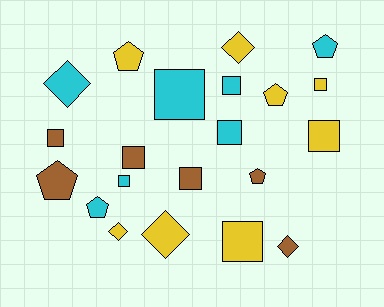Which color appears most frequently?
Yellow, with 8 objects.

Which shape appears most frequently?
Square, with 10 objects.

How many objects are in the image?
There are 21 objects.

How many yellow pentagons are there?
There are 2 yellow pentagons.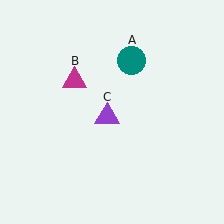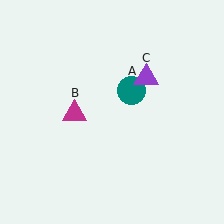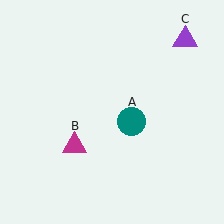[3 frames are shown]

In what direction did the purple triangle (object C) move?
The purple triangle (object C) moved up and to the right.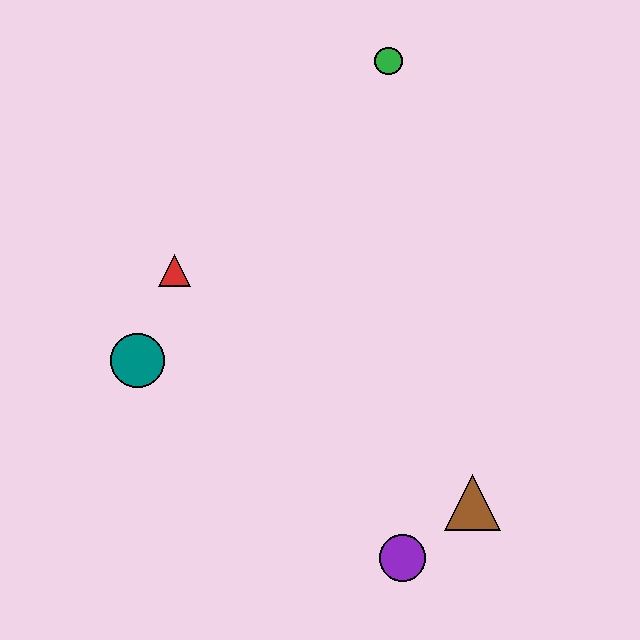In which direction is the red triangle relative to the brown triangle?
The red triangle is to the left of the brown triangle.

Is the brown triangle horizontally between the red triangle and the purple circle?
No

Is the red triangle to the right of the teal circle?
Yes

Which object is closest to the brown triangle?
The purple circle is closest to the brown triangle.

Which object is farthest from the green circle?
The purple circle is farthest from the green circle.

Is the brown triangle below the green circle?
Yes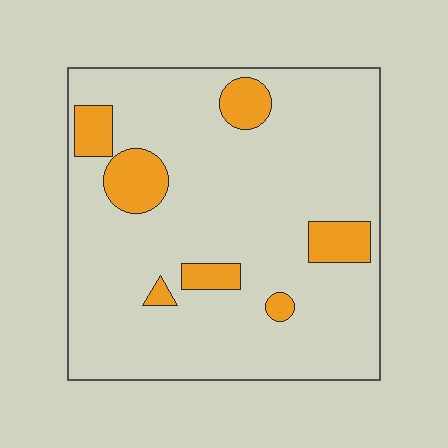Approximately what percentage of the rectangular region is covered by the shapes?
Approximately 15%.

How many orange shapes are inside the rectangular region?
7.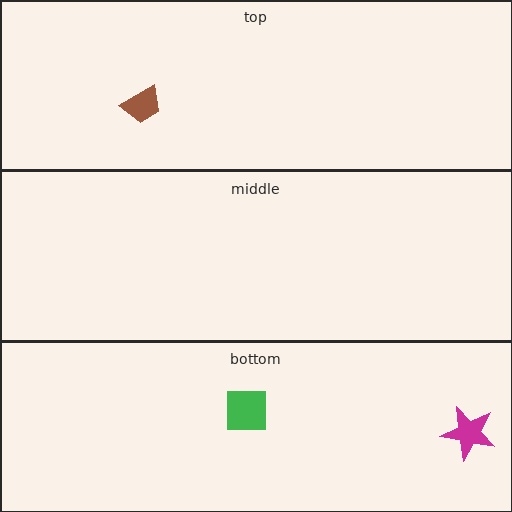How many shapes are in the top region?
1.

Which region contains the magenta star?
The bottom region.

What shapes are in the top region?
The brown trapezoid.